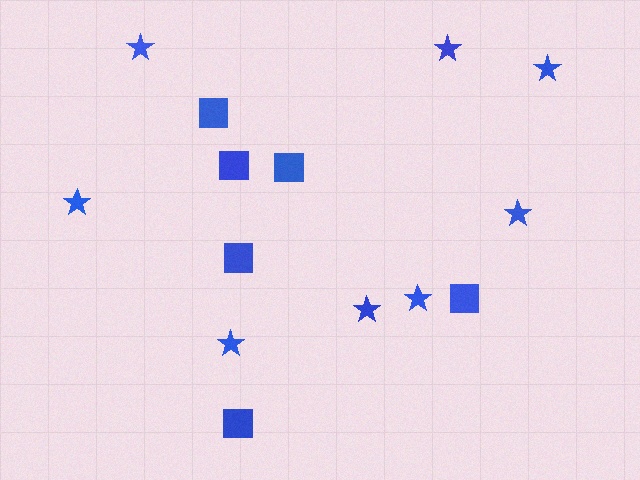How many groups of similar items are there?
There are 2 groups: one group of stars (8) and one group of squares (6).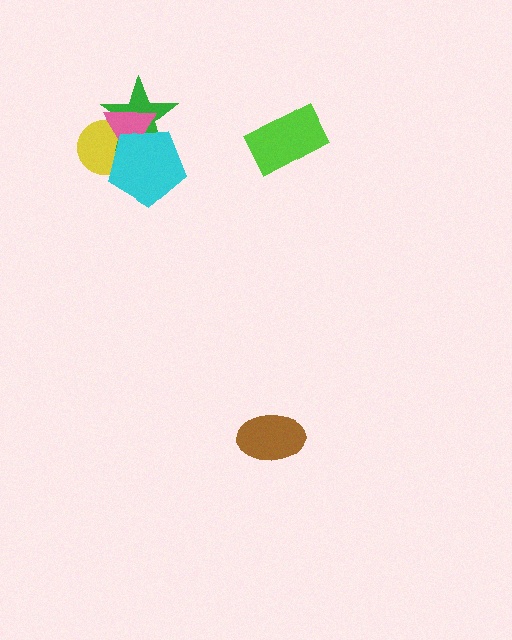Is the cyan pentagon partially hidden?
No, no other shape covers it.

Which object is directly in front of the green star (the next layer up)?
The pink triangle is directly in front of the green star.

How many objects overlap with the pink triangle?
3 objects overlap with the pink triangle.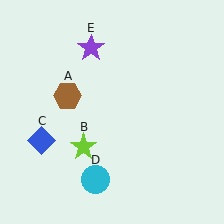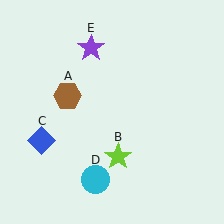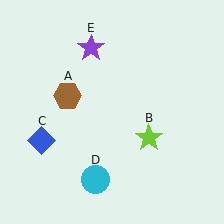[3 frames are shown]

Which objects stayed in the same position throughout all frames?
Brown hexagon (object A) and blue diamond (object C) and cyan circle (object D) and purple star (object E) remained stationary.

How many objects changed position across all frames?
1 object changed position: lime star (object B).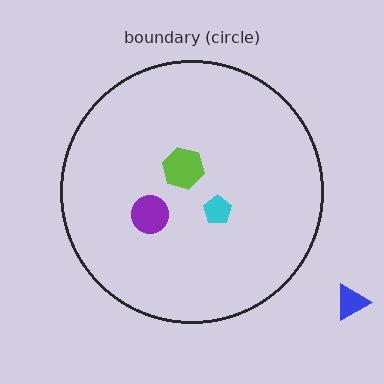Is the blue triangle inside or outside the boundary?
Outside.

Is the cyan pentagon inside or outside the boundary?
Inside.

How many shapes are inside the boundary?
3 inside, 1 outside.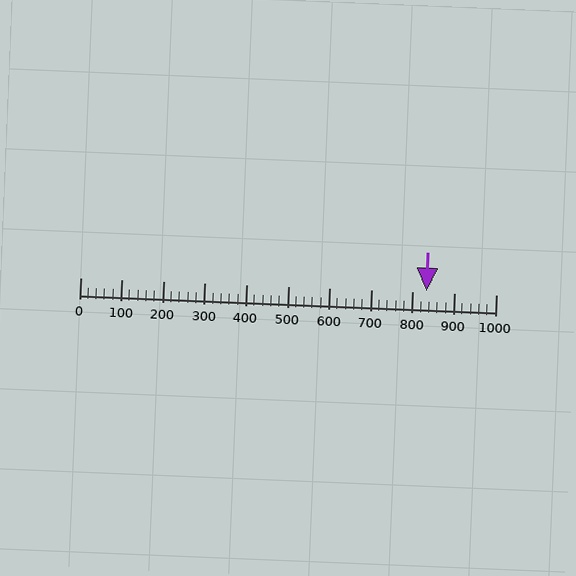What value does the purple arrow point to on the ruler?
The purple arrow points to approximately 834.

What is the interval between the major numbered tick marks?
The major tick marks are spaced 100 units apart.